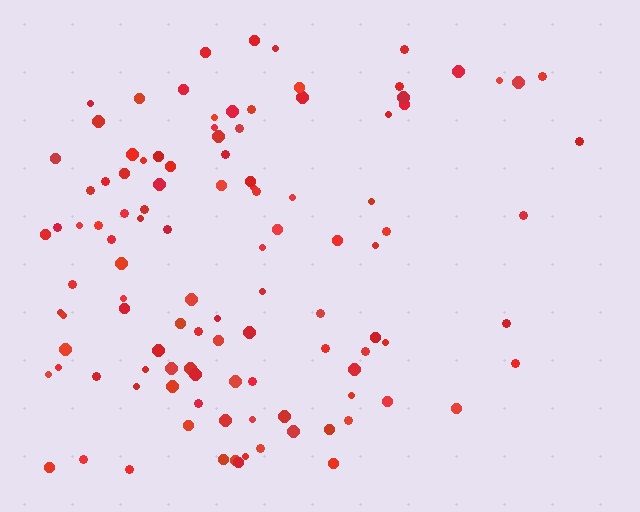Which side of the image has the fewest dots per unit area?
The right.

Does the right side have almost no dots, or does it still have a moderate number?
Still a moderate number, just noticeably fewer than the left.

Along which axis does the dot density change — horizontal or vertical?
Horizontal.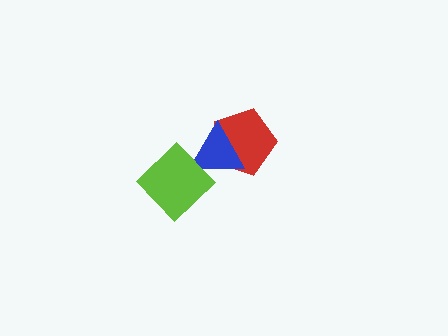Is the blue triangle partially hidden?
Yes, it is partially covered by another shape.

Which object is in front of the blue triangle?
The lime diamond is in front of the blue triangle.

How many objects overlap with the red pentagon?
1 object overlaps with the red pentagon.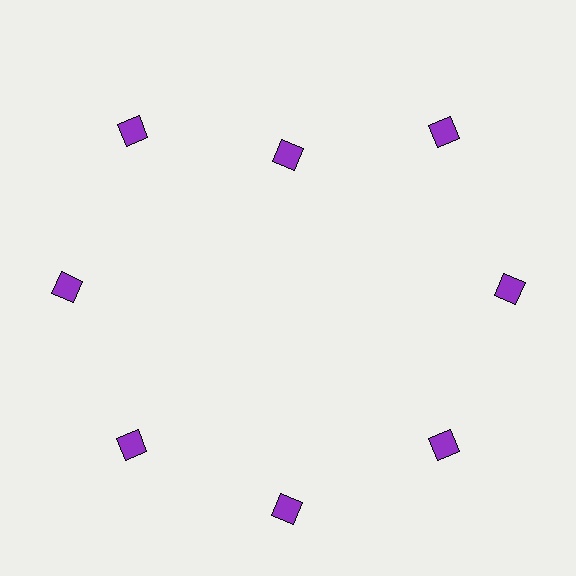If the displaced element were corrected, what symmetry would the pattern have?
It would have 8-fold rotational symmetry — the pattern would map onto itself every 45 degrees.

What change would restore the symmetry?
The symmetry would be restored by moving it outward, back onto the ring so that all 8 diamonds sit at equal angles and equal distance from the center.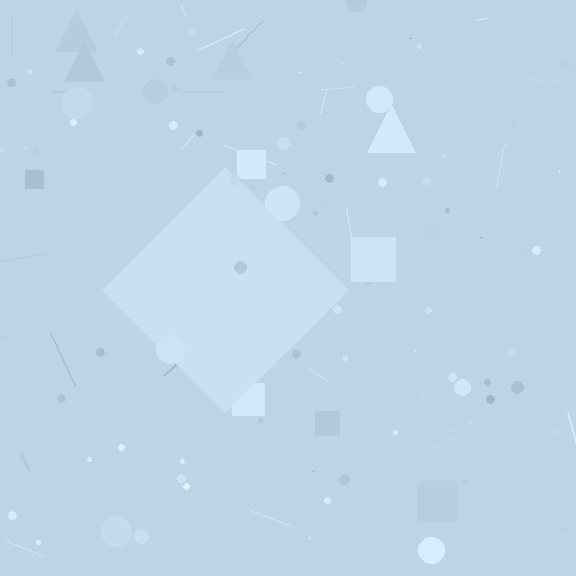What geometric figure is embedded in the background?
A diamond is embedded in the background.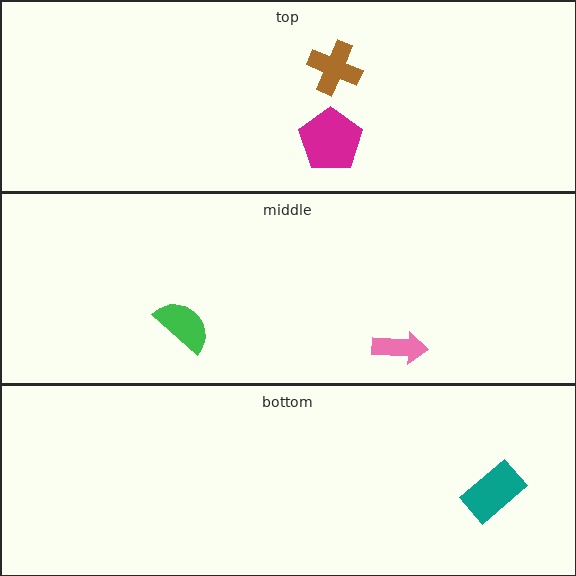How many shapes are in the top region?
2.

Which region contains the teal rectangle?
The bottom region.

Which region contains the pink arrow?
The middle region.